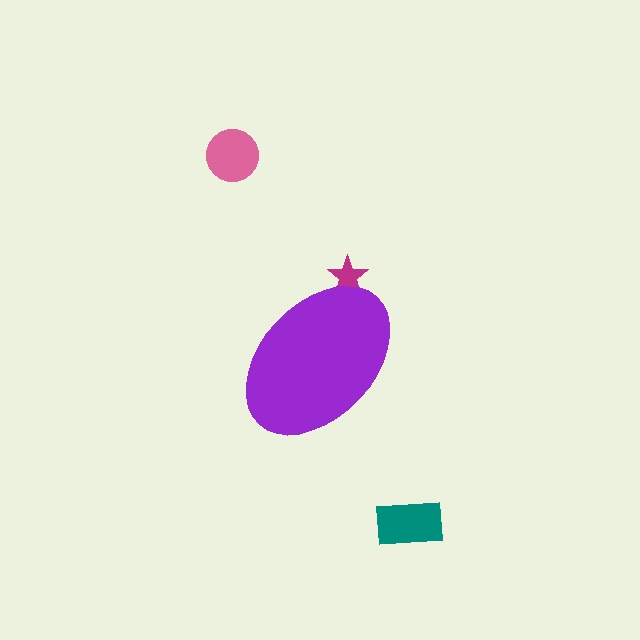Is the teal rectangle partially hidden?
No, the teal rectangle is fully visible.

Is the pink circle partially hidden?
No, the pink circle is fully visible.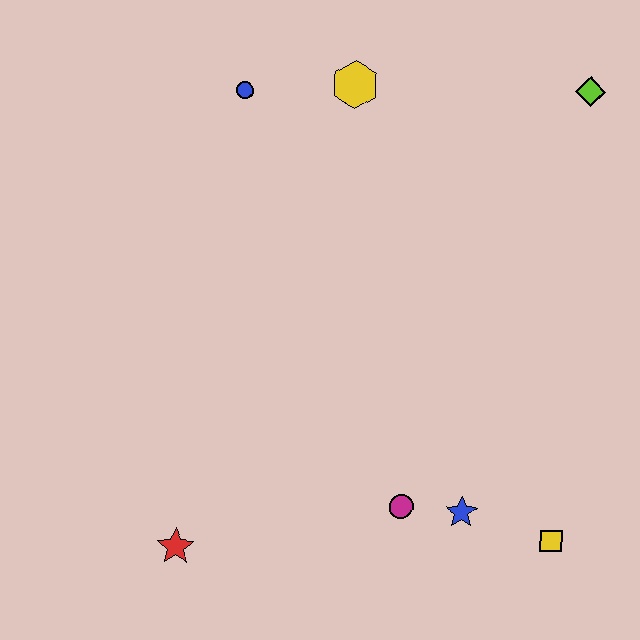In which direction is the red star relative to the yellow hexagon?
The red star is below the yellow hexagon.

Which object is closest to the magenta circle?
The blue star is closest to the magenta circle.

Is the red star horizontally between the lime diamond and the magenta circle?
No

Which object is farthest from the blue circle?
The yellow square is farthest from the blue circle.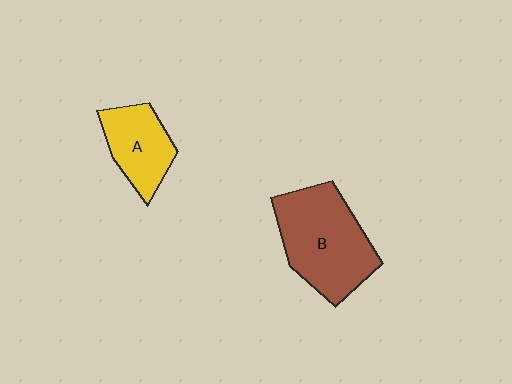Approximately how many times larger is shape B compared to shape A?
Approximately 1.7 times.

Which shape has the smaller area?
Shape A (yellow).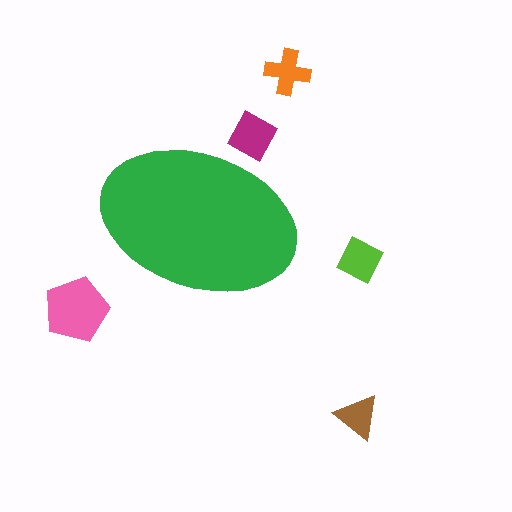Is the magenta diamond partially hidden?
Yes, the magenta diamond is partially hidden behind the green ellipse.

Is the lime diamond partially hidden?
No, the lime diamond is fully visible.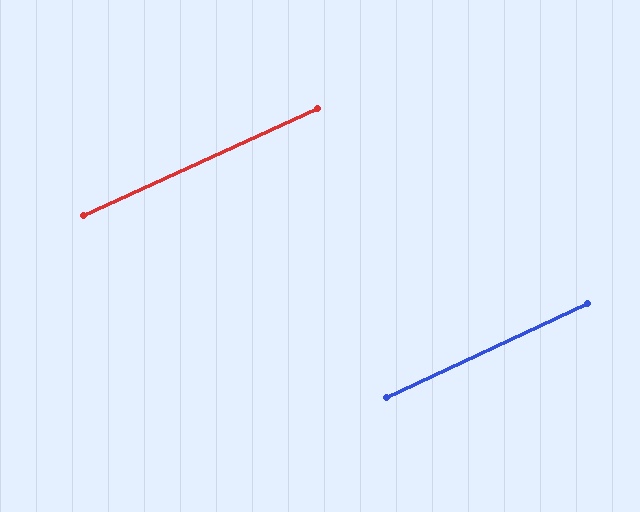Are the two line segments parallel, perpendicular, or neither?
Parallel — their directions differ by only 0.3°.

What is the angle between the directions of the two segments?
Approximately 0 degrees.